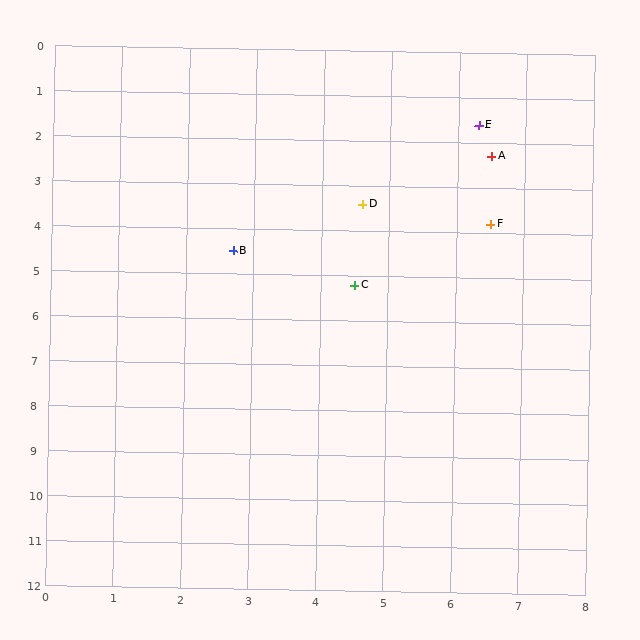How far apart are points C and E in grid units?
Points C and E are about 4.0 grid units apart.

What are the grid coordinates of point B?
Point B is at approximately (2.7, 4.5).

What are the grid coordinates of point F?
Point F is at approximately (6.5, 3.8).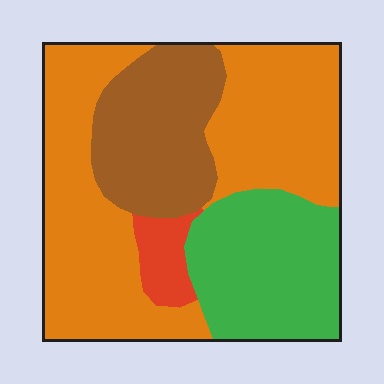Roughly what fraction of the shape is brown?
Brown covers roughly 20% of the shape.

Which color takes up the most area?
Orange, at roughly 50%.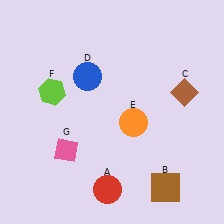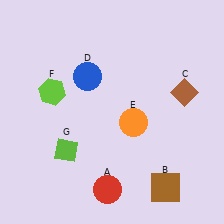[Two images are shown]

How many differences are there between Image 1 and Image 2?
There is 1 difference between the two images.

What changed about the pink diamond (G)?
In Image 1, G is pink. In Image 2, it changed to lime.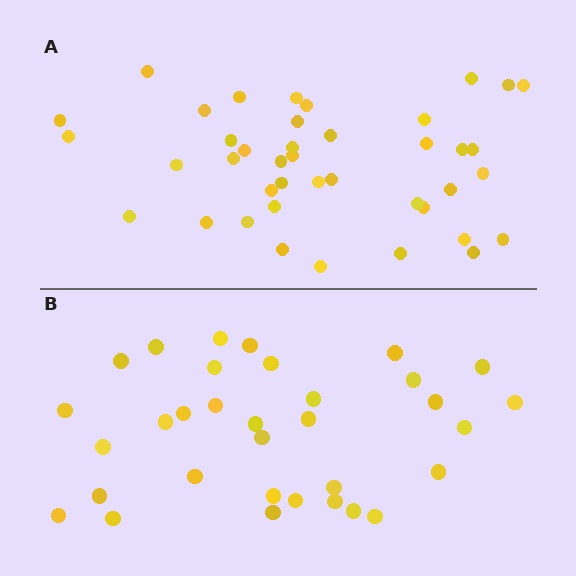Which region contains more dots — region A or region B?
Region A (the top region) has more dots.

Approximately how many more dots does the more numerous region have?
Region A has roughly 8 or so more dots than region B.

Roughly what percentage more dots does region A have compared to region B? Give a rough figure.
About 25% more.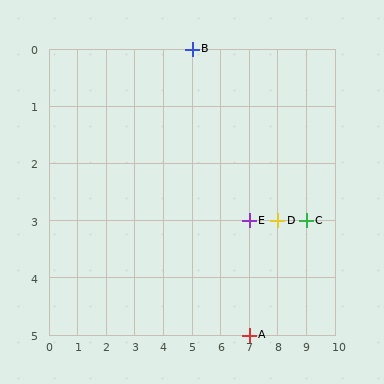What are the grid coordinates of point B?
Point B is at grid coordinates (5, 0).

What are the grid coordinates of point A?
Point A is at grid coordinates (7, 5).